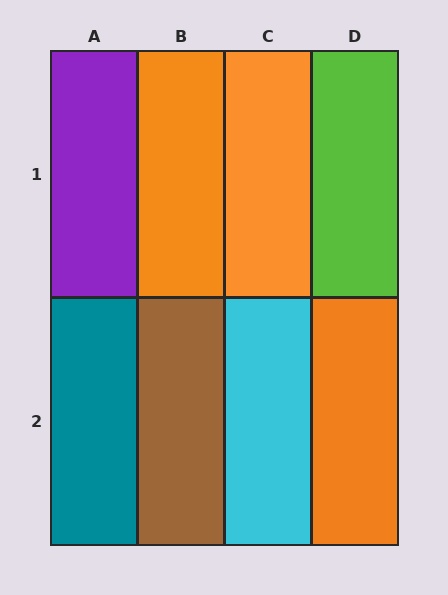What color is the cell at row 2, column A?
Teal.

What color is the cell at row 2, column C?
Cyan.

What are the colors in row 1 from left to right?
Purple, orange, orange, lime.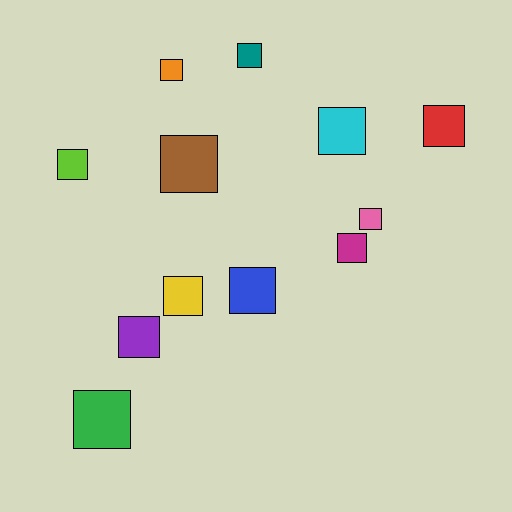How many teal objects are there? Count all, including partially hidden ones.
There is 1 teal object.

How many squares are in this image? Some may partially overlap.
There are 12 squares.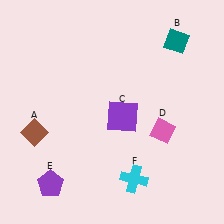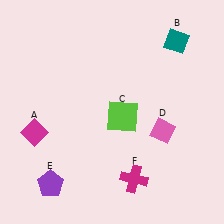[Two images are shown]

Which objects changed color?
A changed from brown to magenta. C changed from purple to lime. F changed from cyan to magenta.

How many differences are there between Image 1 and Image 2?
There are 3 differences between the two images.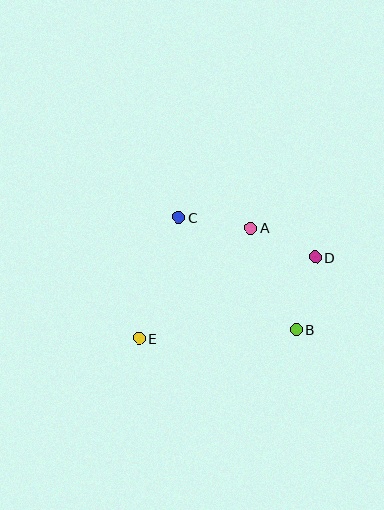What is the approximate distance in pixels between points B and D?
The distance between B and D is approximately 75 pixels.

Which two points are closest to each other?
Points A and D are closest to each other.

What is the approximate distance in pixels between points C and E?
The distance between C and E is approximately 127 pixels.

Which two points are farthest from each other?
Points D and E are farthest from each other.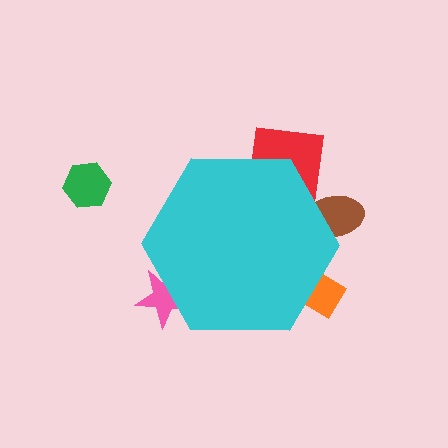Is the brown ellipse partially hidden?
Yes, the brown ellipse is partially hidden behind the cyan hexagon.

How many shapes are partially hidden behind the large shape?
4 shapes are partially hidden.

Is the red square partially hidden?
Yes, the red square is partially hidden behind the cyan hexagon.